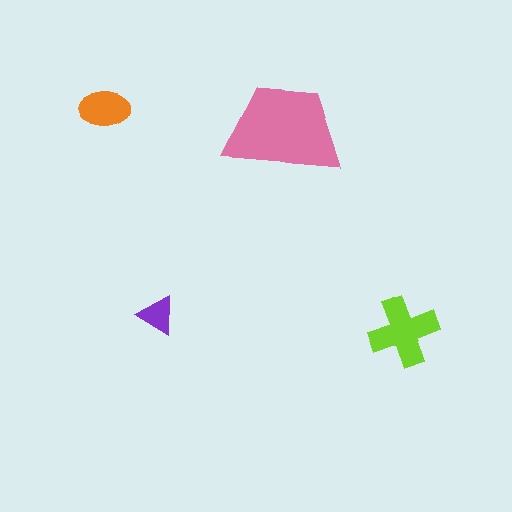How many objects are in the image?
There are 4 objects in the image.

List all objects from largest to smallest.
The pink trapezoid, the lime cross, the orange ellipse, the purple triangle.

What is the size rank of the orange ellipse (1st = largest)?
3rd.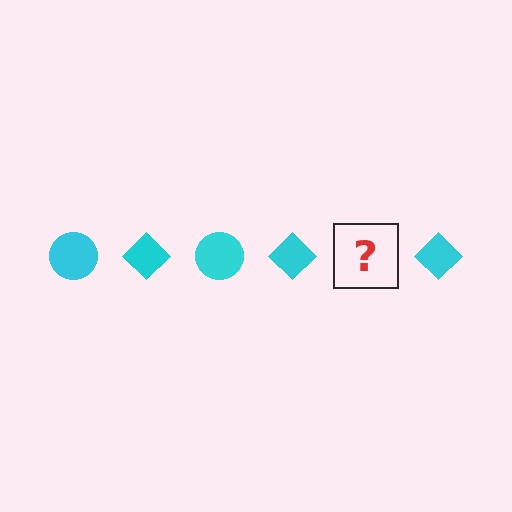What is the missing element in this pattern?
The missing element is a cyan circle.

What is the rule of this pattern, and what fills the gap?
The rule is that the pattern cycles through circle, diamond shapes in cyan. The gap should be filled with a cyan circle.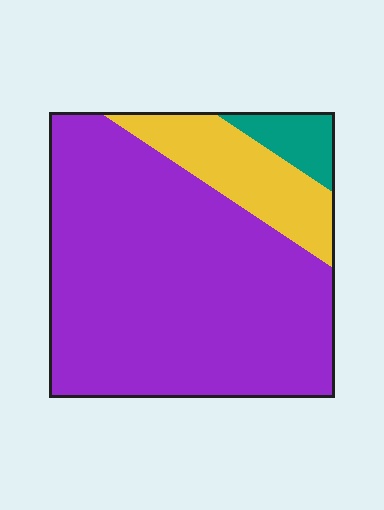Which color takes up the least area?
Teal, at roughly 5%.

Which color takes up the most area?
Purple, at roughly 75%.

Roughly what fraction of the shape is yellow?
Yellow takes up less than a sixth of the shape.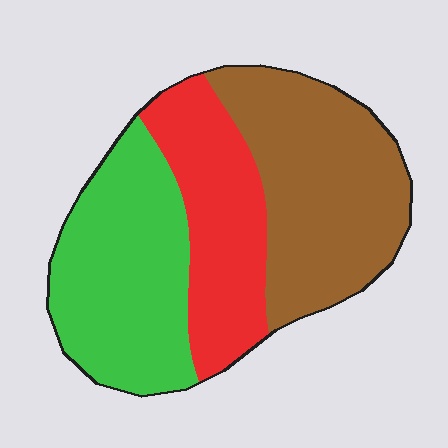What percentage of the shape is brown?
Brown takes up about three eighths (3/8) of the shape.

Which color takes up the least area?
Red, at roughly 25%.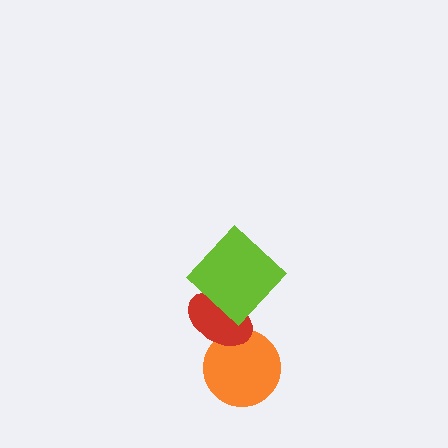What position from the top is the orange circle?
The orange circle is 3rd from the top.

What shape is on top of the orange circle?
The red ellipse is on top of the orange circle.